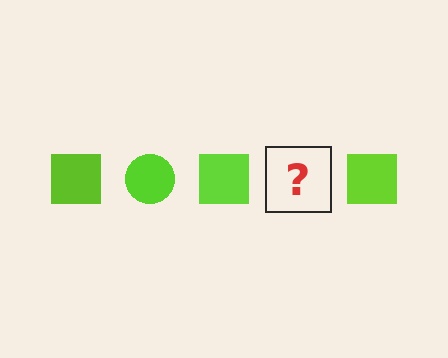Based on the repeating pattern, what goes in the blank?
The blank should be a lime circle.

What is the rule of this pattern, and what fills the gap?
The rule is that the pattern cycles through square, circle shapes in lime. The gap should be filled with a lime circle.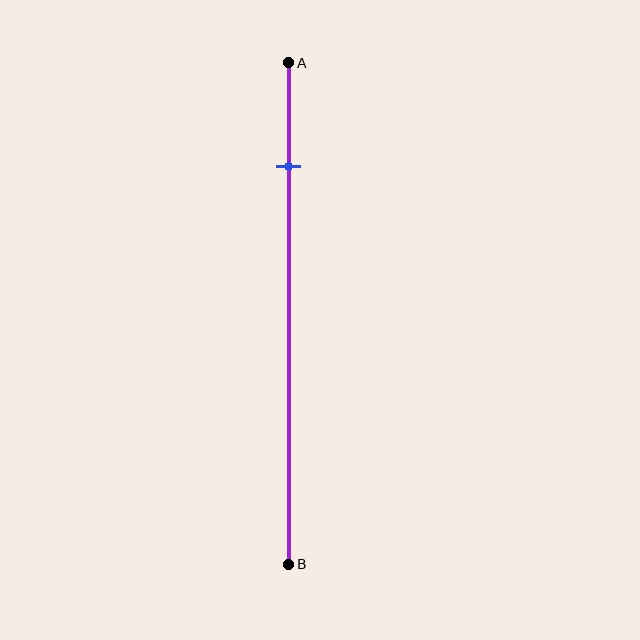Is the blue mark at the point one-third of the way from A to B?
No, the mark is at about 20% from A, not at the 33% one-third point.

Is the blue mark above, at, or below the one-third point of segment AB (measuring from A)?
The blue mark is above the one-third point of segment AB.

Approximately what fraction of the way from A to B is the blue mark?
The blue mark is approximately 20% of the way from A to B.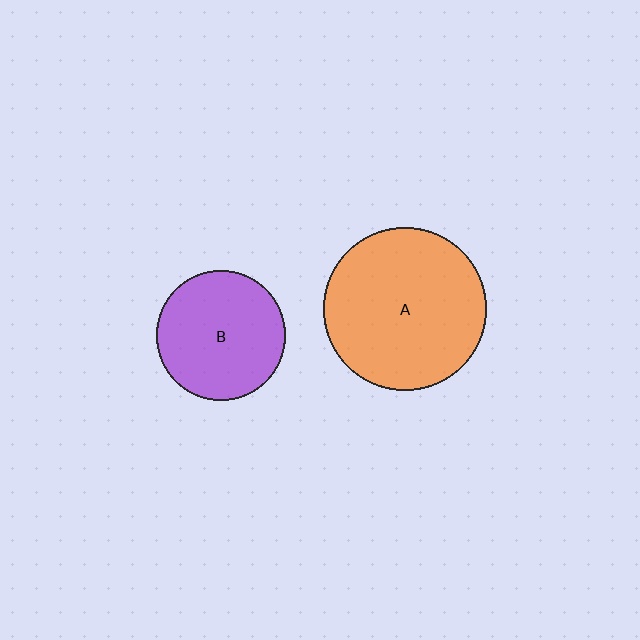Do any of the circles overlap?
No, none of the circles overlap.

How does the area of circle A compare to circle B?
Approximately 1.6 times.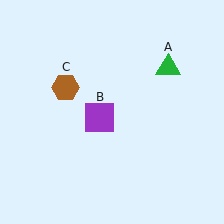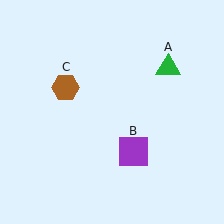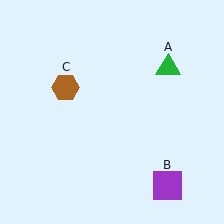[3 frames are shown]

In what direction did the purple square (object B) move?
The purple square (object B) moved down and to the right.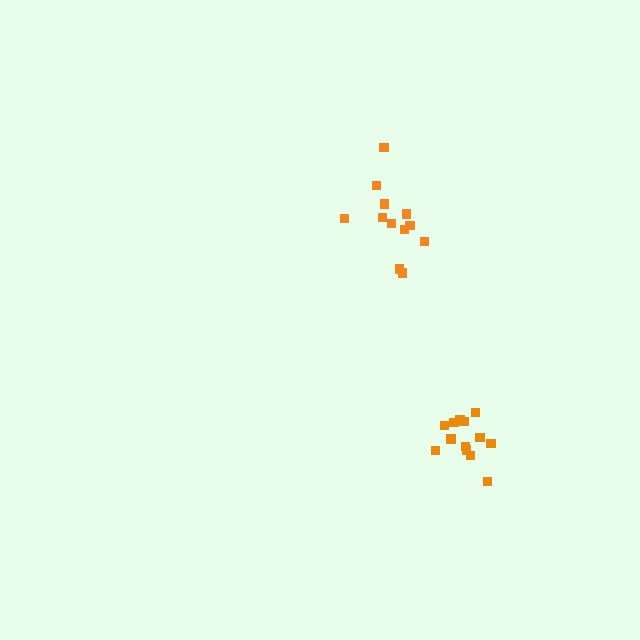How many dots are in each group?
Group 1: 12 dots, Group 2: 13 dots (25 total).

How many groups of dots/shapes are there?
There are 2 groups.